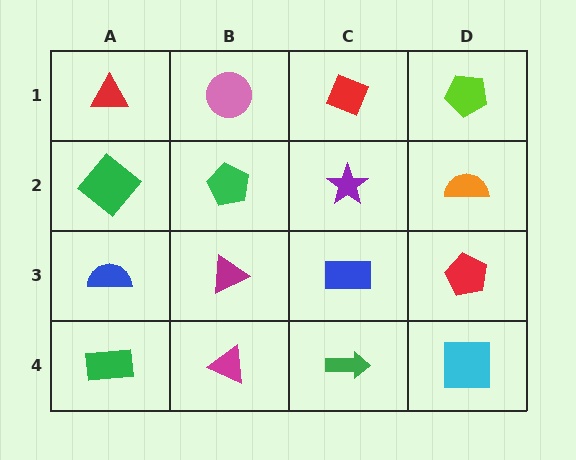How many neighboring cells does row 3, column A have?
3.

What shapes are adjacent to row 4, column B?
A magenta triangle (row 3, column B), a green rectangle (row 4, column A), a green arrow (row 4, column C).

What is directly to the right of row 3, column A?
A magenta triangle.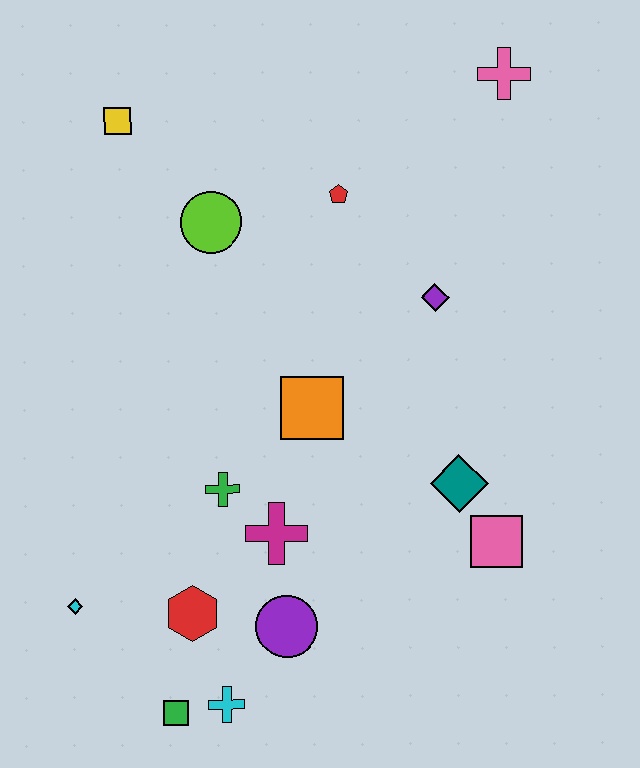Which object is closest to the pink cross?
The red pentagon is closest to the pink cross.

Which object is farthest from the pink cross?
The green square is farthest from the pink cross.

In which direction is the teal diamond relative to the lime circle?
The teal diamond is below the lime circle.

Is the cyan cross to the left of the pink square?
Yes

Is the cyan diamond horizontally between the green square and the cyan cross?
No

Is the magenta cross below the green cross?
Yes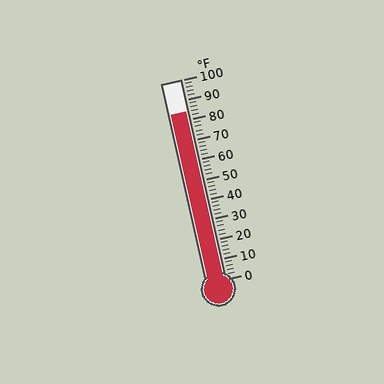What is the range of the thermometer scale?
The thermometer scale ranges from 0°F to 100°F.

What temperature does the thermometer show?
The thermometer shows approximately 84°F.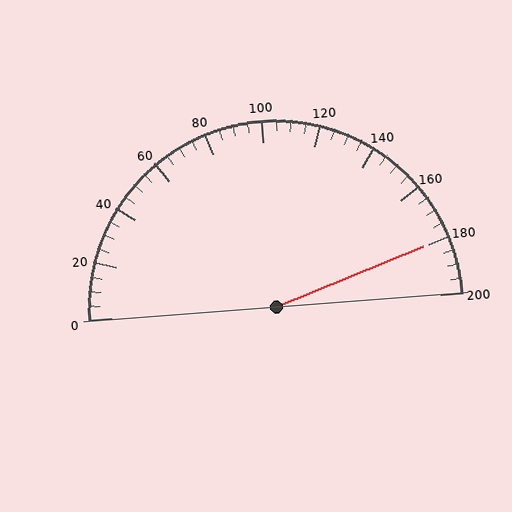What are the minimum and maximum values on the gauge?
The gauge ranges from 0 to 200.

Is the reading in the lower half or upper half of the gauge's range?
The reading is in the upper half of the range (0 to 200).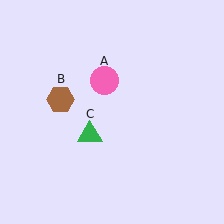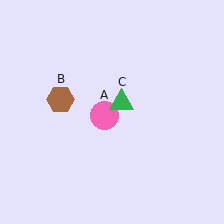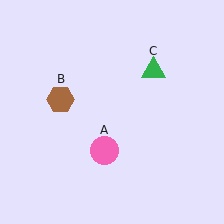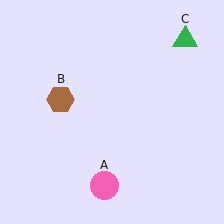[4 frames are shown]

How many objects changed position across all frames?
2 objects changed position: pink circle (object A), green triangle (object C).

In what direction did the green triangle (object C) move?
The green triangle (object C) moved up and to the right.